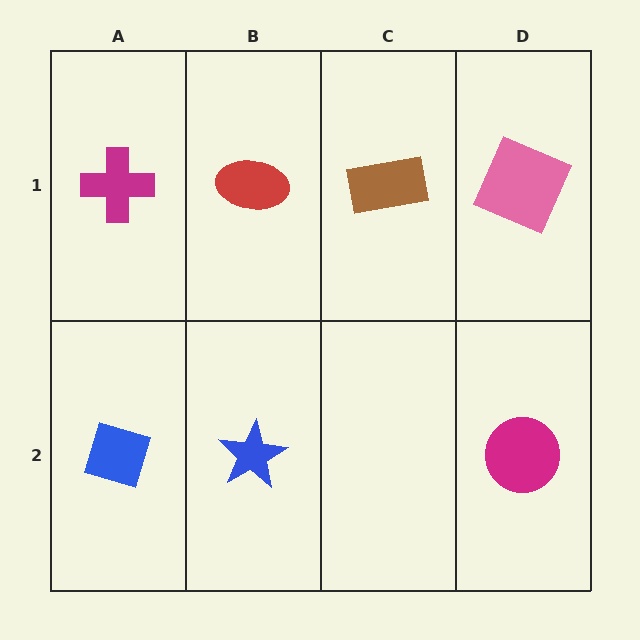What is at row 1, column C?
A brown rectangle.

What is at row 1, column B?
A red ellipse.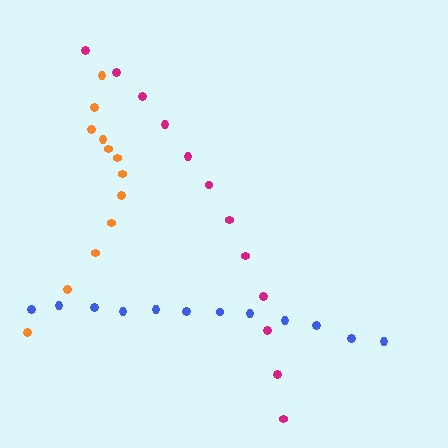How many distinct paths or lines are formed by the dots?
There are 3 distinct paths.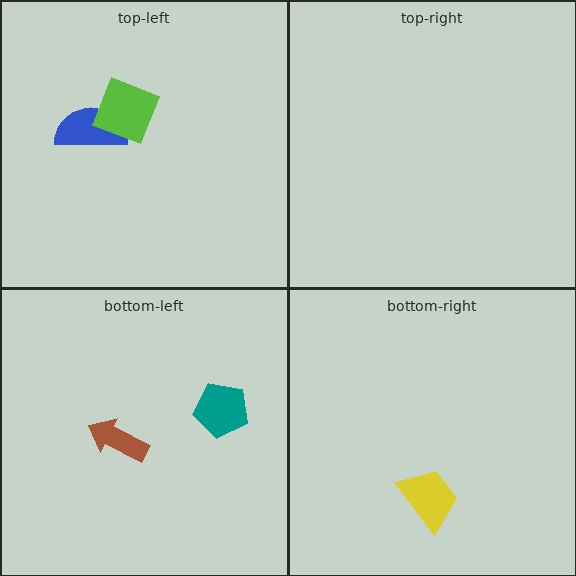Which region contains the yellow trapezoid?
The bottom-right region.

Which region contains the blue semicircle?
The top-left region.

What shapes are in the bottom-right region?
The yellow trapezoid.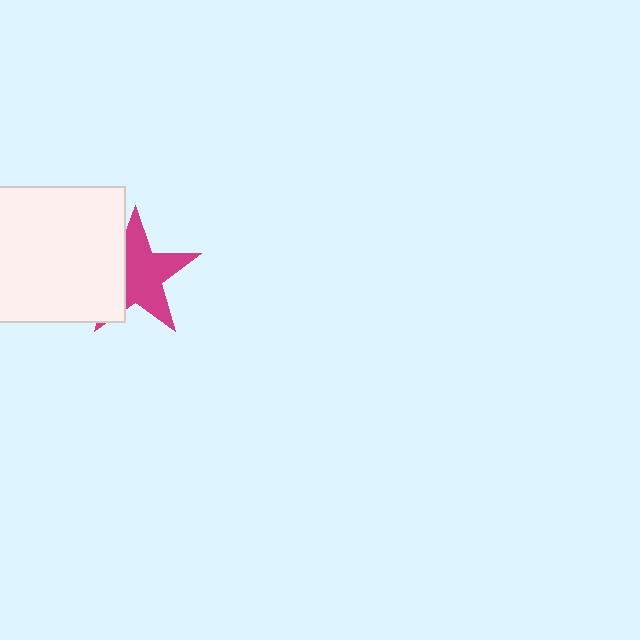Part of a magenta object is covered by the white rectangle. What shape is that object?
It is a star.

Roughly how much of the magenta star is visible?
Most of it is visible (roughly 65%).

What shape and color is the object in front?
The object in front is a white rectangle.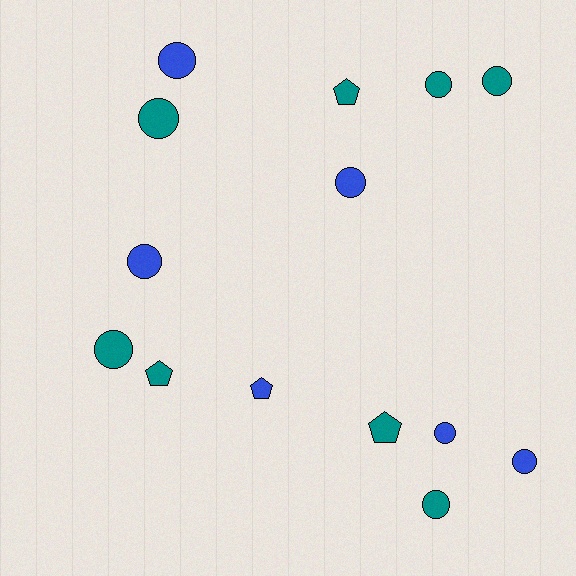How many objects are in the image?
There are 14 objects.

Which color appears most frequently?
Teal, with 8 objects.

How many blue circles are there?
There are 5 blue circles.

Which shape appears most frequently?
Circle, with 10 objects.